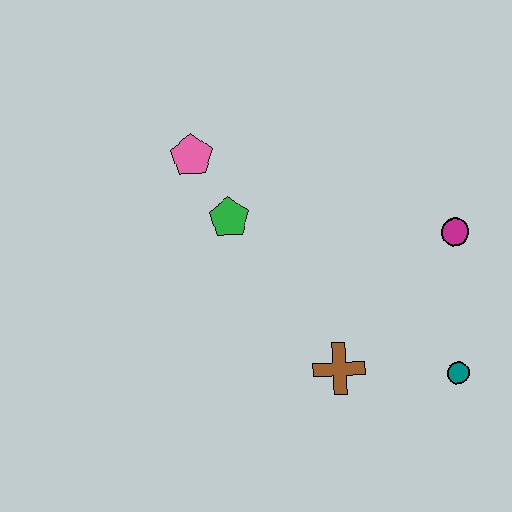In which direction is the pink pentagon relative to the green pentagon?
The pink pentagon is above the green pentagon.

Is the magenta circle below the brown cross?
No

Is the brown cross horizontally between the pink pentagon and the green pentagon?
No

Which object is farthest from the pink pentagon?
The teal circle is farthest from the pink pentagon.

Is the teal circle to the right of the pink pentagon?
Yes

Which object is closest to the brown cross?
The teal circle is closest to the brown cross.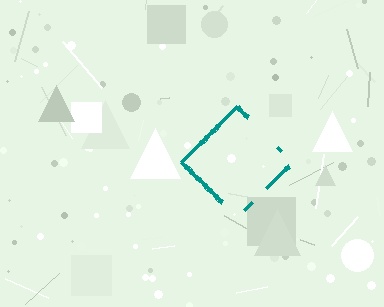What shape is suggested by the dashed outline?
The dashed outline suggests a diamond.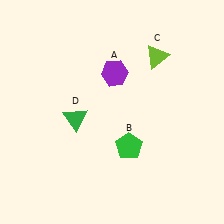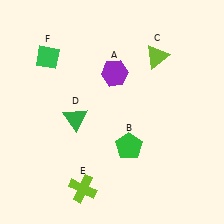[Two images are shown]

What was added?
A lime cross (E), a green diamond (F) were added in Image 2.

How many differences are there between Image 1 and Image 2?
There are 2 differences between the two images.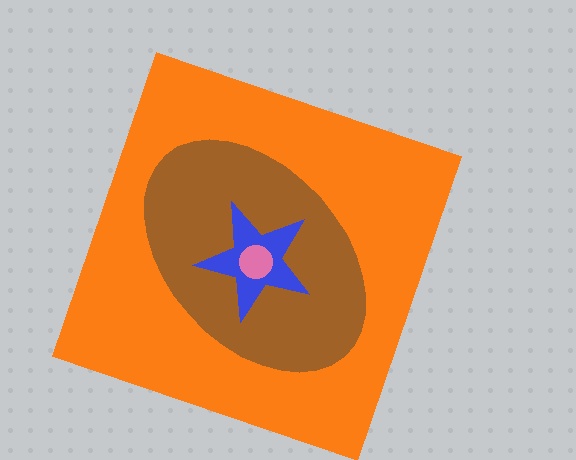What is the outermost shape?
The orange square.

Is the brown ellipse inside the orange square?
Yes.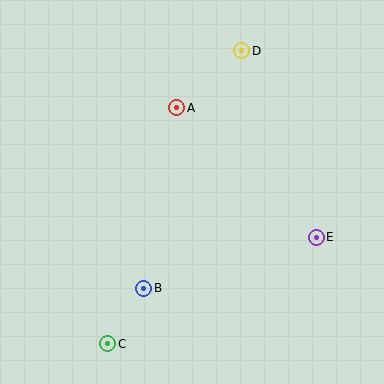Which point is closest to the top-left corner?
Point A is closest to the top-left corner.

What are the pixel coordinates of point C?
Point C is at (108, 344).